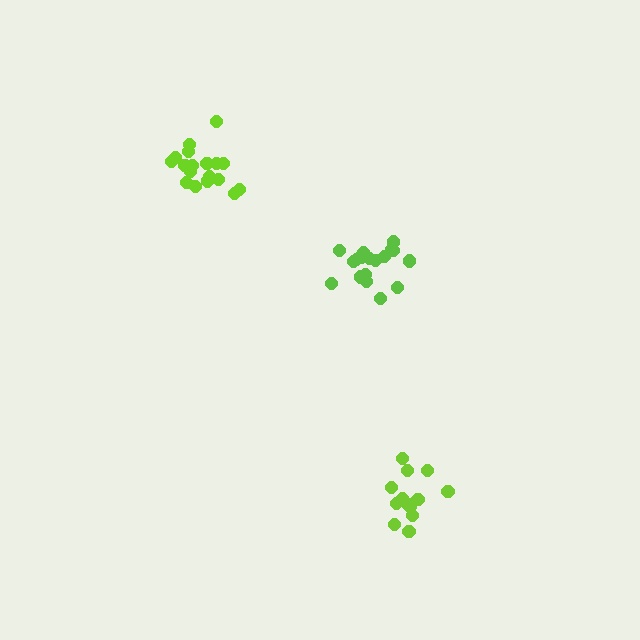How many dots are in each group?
Group 1: 19 dots, Group 2: 14 dots, Group 3: 18 dots (51 total).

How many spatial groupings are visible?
There are 3 spatial groupings.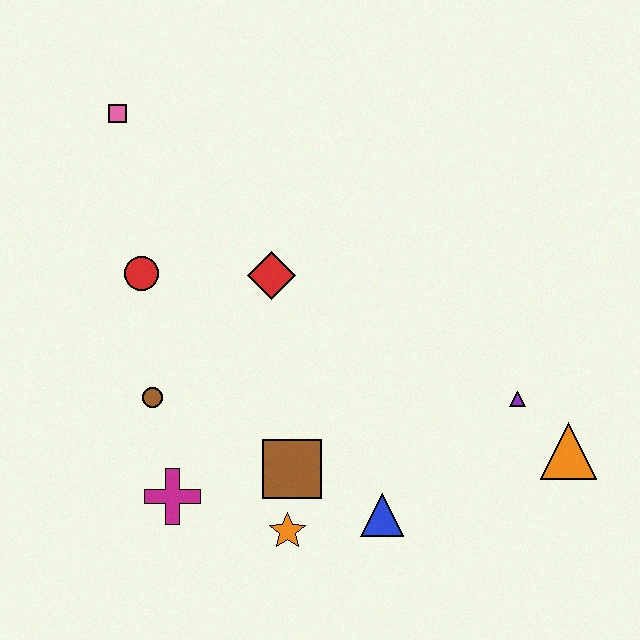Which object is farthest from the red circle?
The orange triangle is farthest from the red circle.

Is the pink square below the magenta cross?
No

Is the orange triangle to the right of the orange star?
Yes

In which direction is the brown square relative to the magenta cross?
The brown square is to the right of the magenta cross.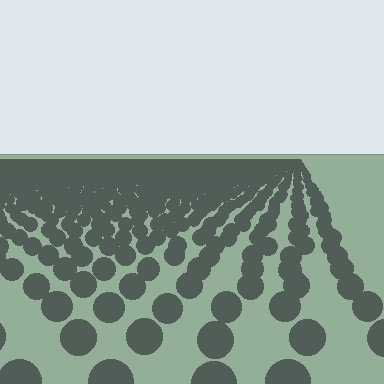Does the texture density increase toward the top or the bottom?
Density increases toward the top.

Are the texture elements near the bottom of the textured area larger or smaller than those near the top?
Larger. Near the bottom, elements are closer to the viewer and appear at a bigger on-screen size.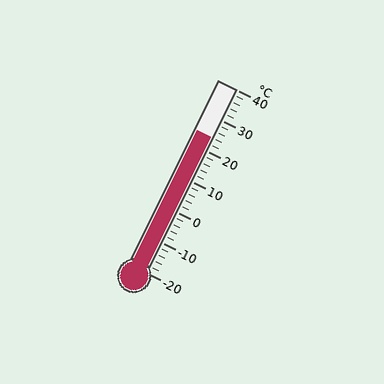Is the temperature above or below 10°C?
The temperature is above 10°C.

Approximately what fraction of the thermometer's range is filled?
The thermometer is filled to approximately 75% of its range.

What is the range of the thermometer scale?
The thermometer scale ranges from -20°C to 40°C.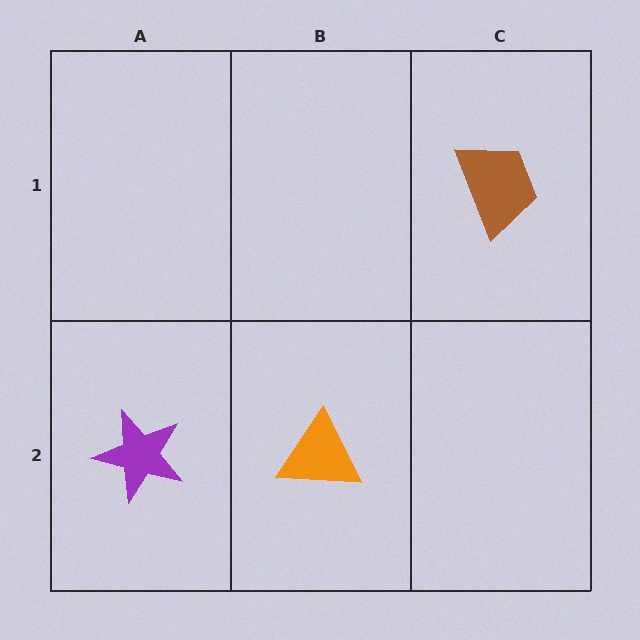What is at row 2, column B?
An orange triangle.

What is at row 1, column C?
A brown trapezoid.